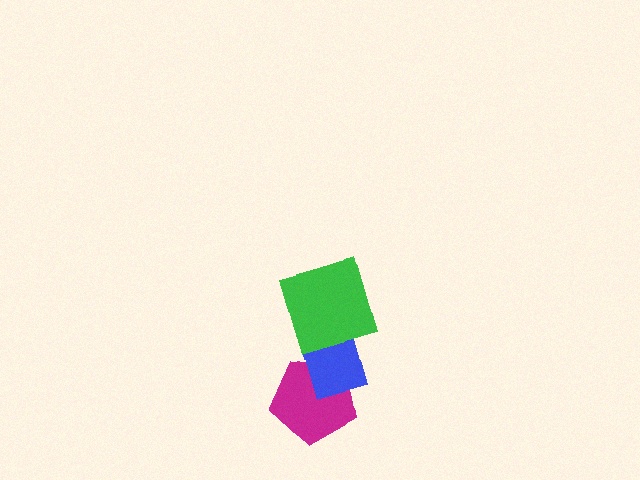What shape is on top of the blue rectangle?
The green square is on top of the blue rectangle.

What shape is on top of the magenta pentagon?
The blue rectangle is on top of the magenta pentagon.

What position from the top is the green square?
The green square is 1st from the top.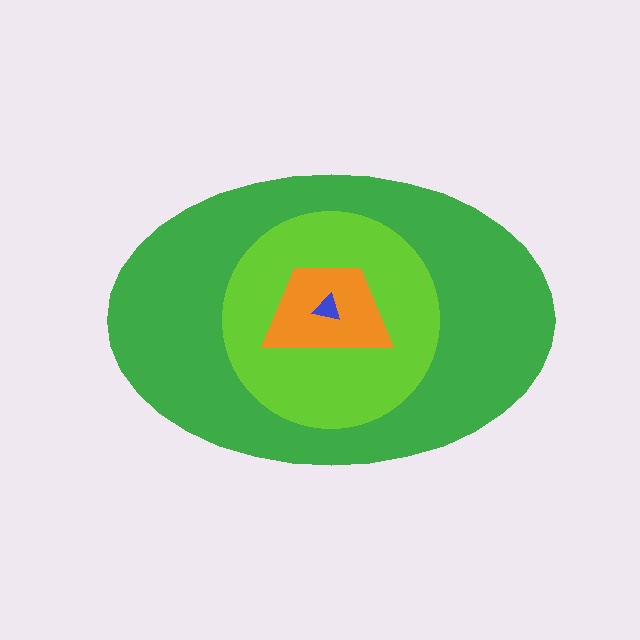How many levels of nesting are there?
4.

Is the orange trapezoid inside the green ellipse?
Yes.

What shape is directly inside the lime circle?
The orange trapezoid.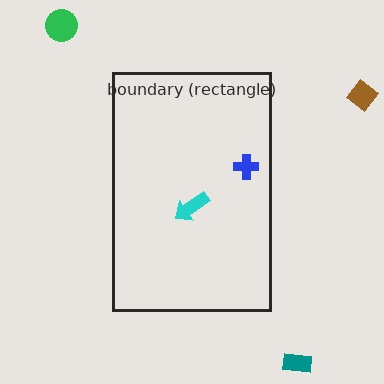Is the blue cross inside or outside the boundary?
Inside.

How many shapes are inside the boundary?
2 inside, 3 outside.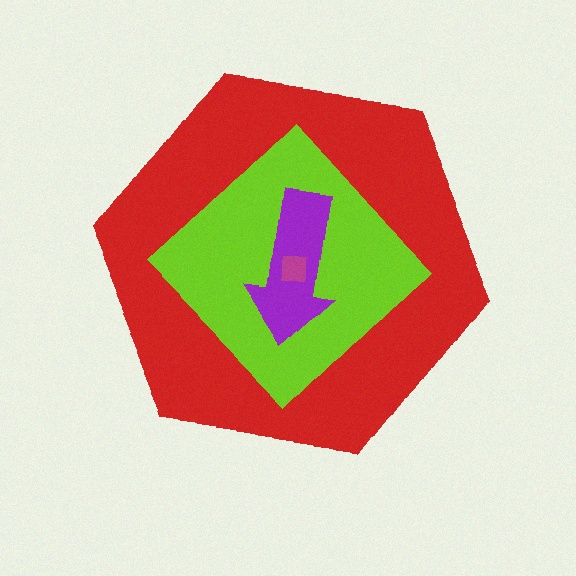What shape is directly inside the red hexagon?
The lime diamond.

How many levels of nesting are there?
4.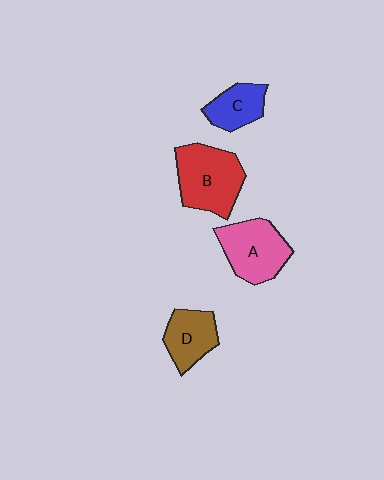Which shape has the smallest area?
Shape C (blue).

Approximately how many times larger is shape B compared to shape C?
Approximately 1.8 times.